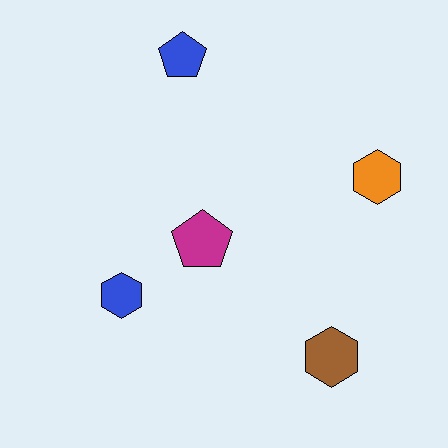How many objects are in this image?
There are 5 objects.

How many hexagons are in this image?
There are 3 hexagons.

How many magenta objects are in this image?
There is 1 magenta object.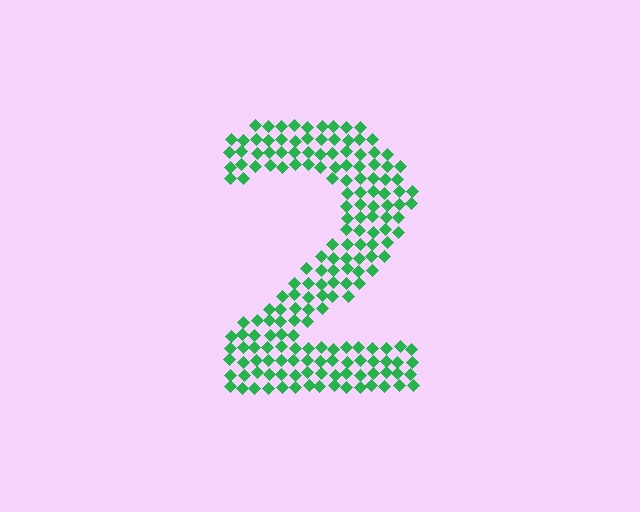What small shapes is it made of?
It is made of small diamonds.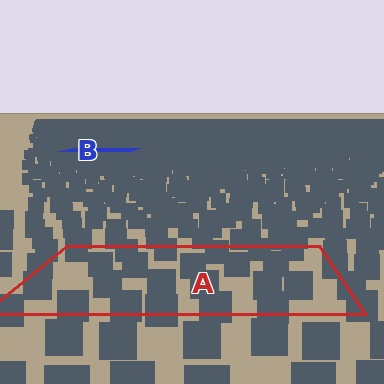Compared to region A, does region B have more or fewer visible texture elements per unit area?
Region B has more texture elements per unit area — they are packed more densely because it is farther away.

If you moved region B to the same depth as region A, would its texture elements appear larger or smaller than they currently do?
They would appear larger. At a closer depth, the same texture elements are projected at a bigger on-screen size.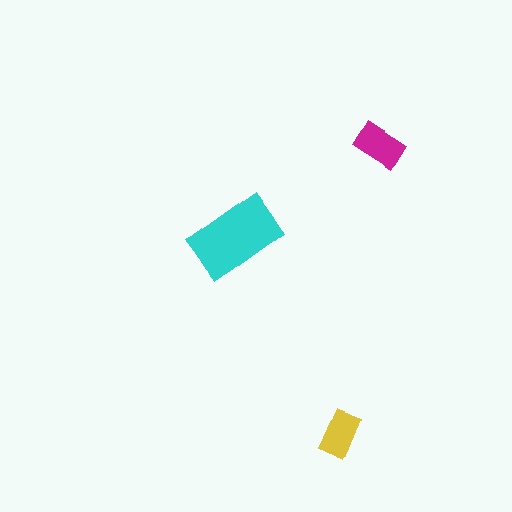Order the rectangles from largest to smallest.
the cyan one, the magenta one, the yellow one.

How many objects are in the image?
There are 3 objects in the image.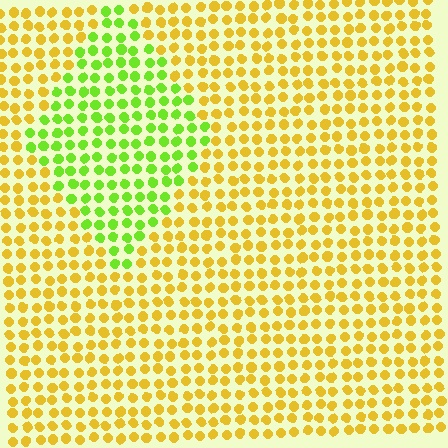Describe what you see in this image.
The image is filled with small yellow elements in a uniform arrangement. A diamond-shaped region is visible where the elements are tinted to a slightly different hue, forming a subtle color boundary.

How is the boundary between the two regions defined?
The boundary is defined purely by a slight shift in hue (about 51 degrees). Spacing, size, and orientation are identical on both sides.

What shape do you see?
I see a diamond.